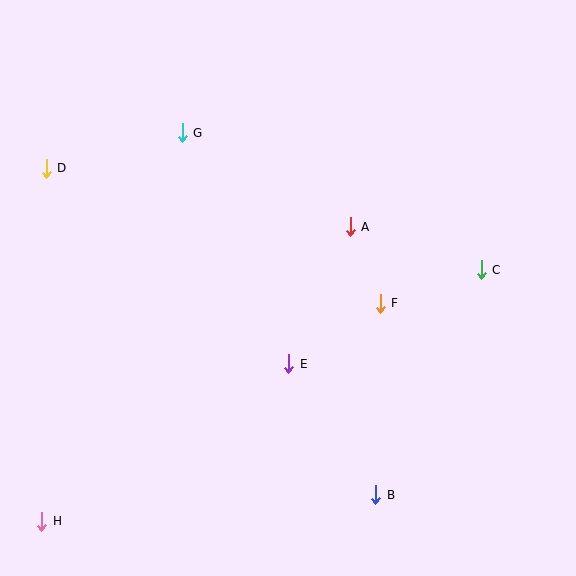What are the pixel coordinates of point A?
Point A is at (350, 227).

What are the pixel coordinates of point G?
Point G is at (182, 133).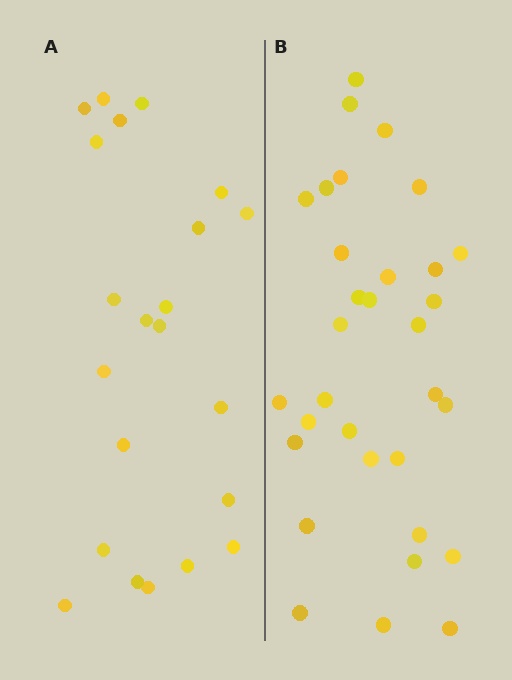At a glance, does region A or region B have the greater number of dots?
Region B (the right region) has more dots.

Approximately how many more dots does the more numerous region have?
Region B has roughly 10 or so more dots than region A.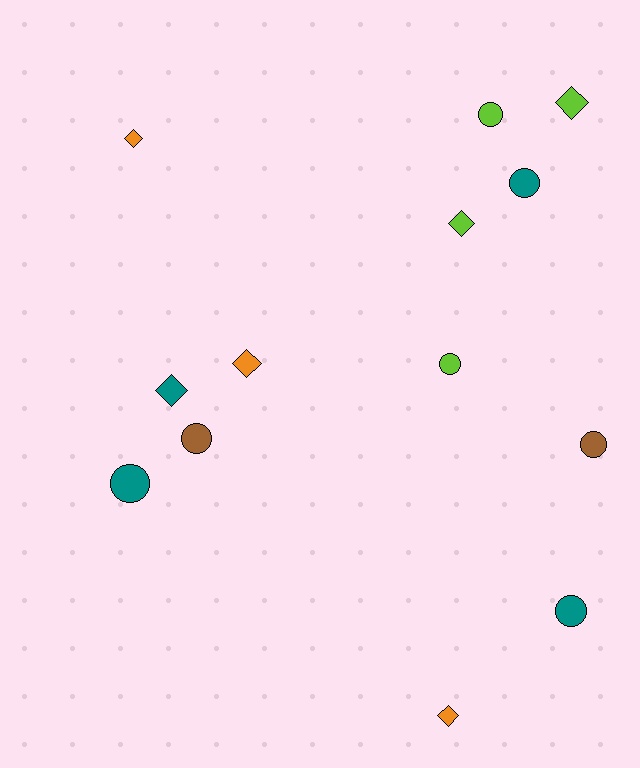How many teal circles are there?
There are 3 teal circles.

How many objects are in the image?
There are 13 objects.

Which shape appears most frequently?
Circle, with 7 objects.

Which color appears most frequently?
Teal, with 4 objects.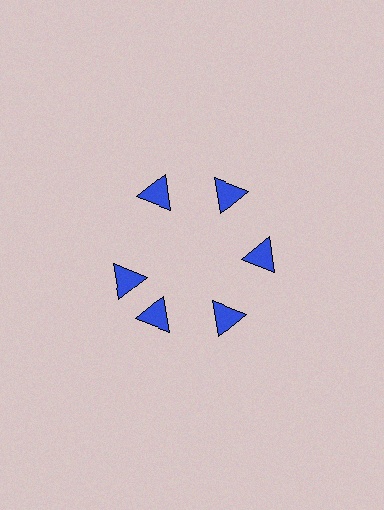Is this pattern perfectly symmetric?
No. The 6 blue triangles are arranged in a ring, but one element near the 9 o'clock position is rotated out of alignment along the ring, breaking the 6-fold rotational symmetry.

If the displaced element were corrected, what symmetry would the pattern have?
It would have 6-fold rotational symmetry — the pattern would map onto itself every 60 degrees.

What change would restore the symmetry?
The symmetry would be restored by rotating it back into even spacing with its neighbors so that all 6 triangles sit at equal angles and equal distance from the center.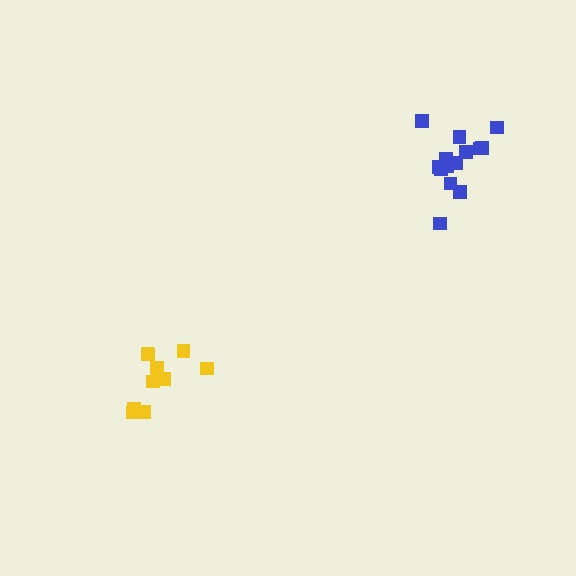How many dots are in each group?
Group 1: 10 dots, Group 2: 14 dots (24 total).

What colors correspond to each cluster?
The clusters are colored: yellow, blue.